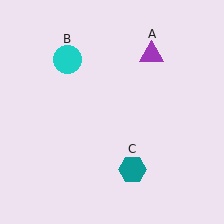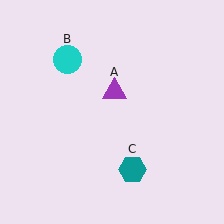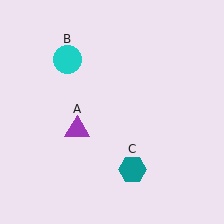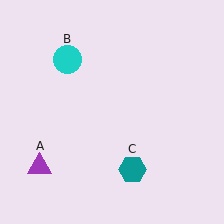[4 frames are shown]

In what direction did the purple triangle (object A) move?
The purple triangle (object A) moved down and to the left.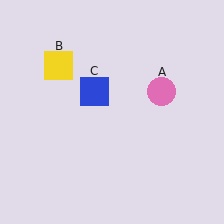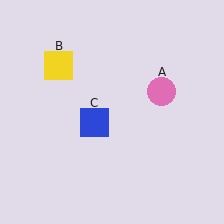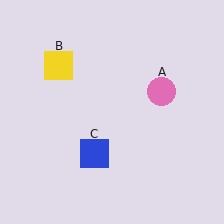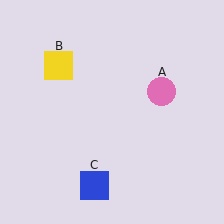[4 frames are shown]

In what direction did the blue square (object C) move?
The blue square (object C) moved down.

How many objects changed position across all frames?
1 object changed position: blue square (object C).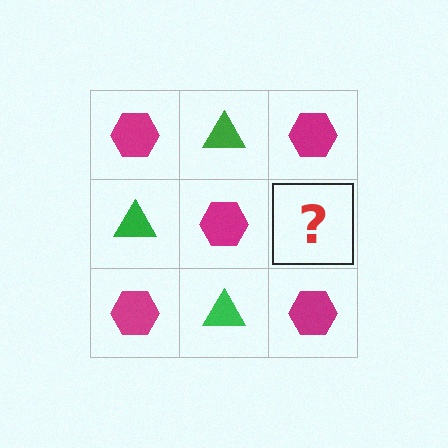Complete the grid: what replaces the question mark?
The question mark should be replaced with a green triangle.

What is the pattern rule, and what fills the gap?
The rule is that it alternates magenta hexagon and green triangle in a checkerboard pattern. The gap should be filled with a green triangle.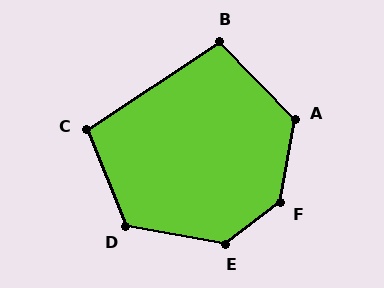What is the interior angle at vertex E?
Approximately 132 degrees (obtuse).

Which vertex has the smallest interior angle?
B, at approximately 101 degrees.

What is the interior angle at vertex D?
Approximately 122 degrees (obtuse).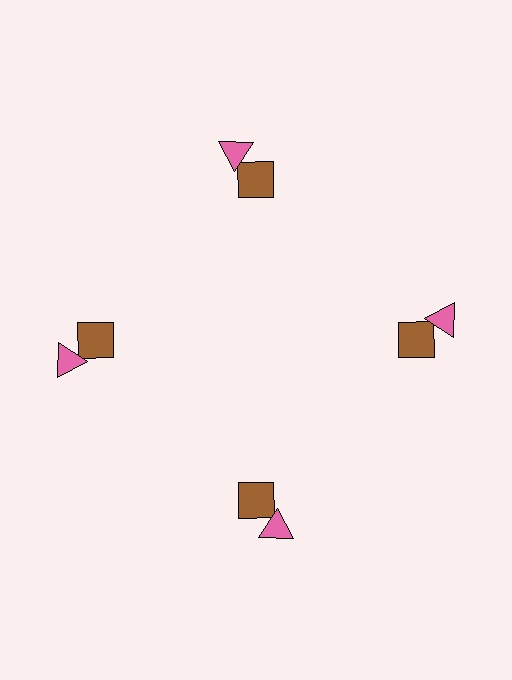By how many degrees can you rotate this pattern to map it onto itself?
The pattern maps onto itself every 90 degrees of rotation.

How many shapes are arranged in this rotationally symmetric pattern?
There are 8 shapes, arranged in 4 groups of 2.